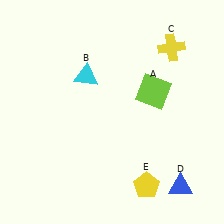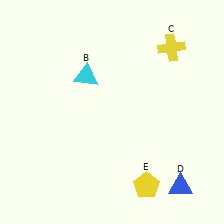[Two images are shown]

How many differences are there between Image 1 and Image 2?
There is 1 difference between the two images.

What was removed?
The lime square (A) was removed in Image 2.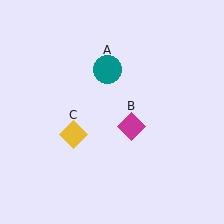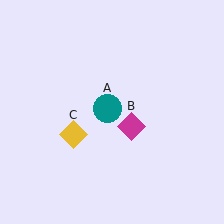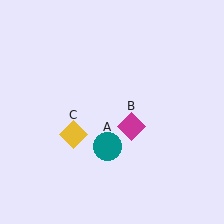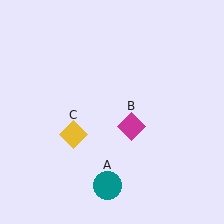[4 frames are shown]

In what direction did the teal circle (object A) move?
The teal circle (object A) moved down.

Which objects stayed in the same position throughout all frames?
Magenta diamond (object B) and yellow diamond (object C) remained stationary.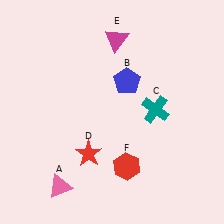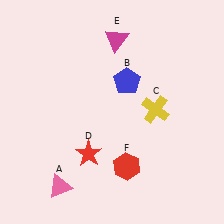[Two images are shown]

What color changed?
The cross (C) changed from teal in Image 1 to yellow in Image 2.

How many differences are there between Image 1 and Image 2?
There is 1 difference between the two images.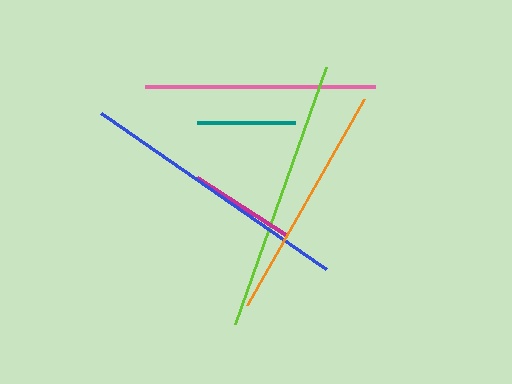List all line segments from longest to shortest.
From longest to shortest: blue, lime, orange, pink, magenta, teal.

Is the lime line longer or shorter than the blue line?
The blue line is longer than the lime line.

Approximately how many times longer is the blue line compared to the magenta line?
The blue line is approximately 2.6 times the length of the magenta line.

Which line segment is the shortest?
The teal line is the shortest at approximately 98 pixels.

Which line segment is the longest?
The blue line is the longest at approximately 274 pixels.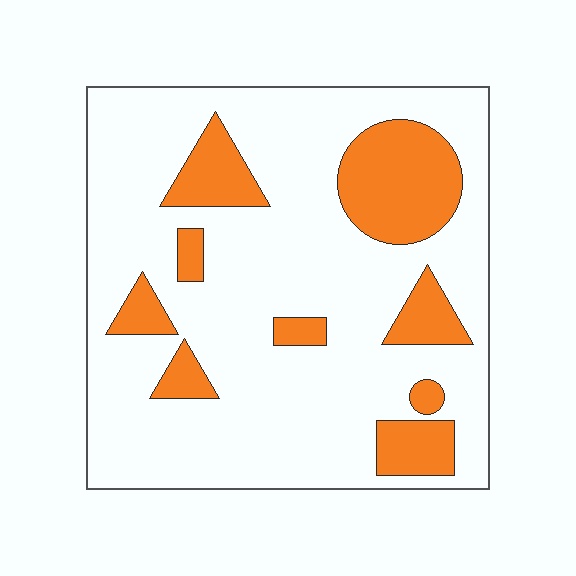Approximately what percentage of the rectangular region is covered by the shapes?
Approximately 20%.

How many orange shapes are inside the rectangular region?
9.